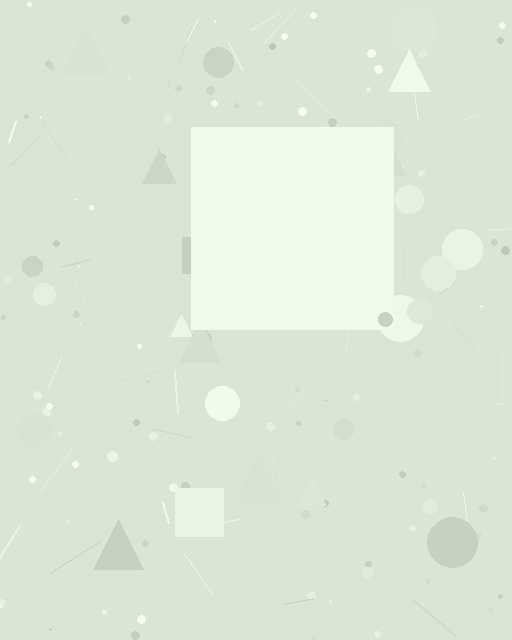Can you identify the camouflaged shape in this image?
The camouflaged shape is a square.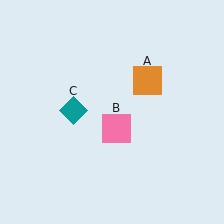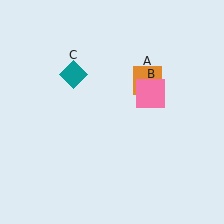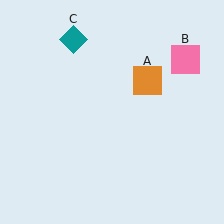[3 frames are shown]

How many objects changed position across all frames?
2 objects changed position: pink square (object B), teal diamond (object C).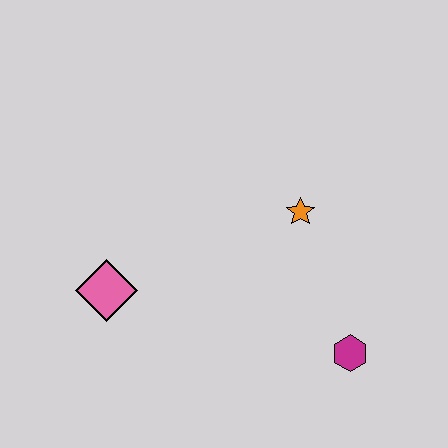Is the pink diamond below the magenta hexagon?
No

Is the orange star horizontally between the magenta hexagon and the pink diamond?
Yes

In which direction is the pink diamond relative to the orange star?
The pink diamond is to the left of the orange star.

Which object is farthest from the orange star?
The pink diamond is farthest from the orange star.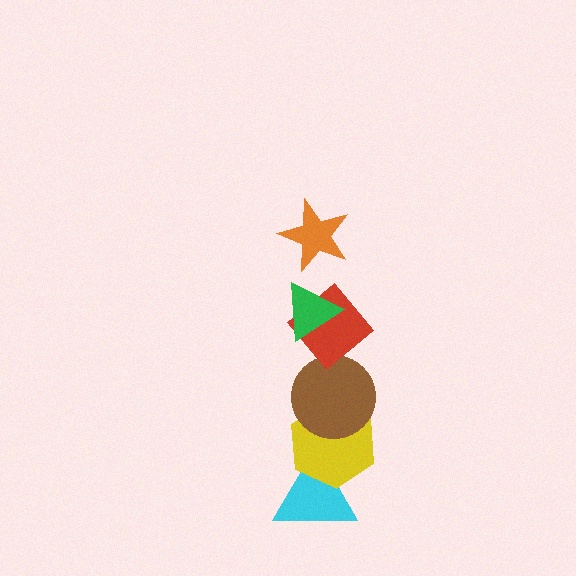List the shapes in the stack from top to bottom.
From top to bottom: the orange star, the green triangle, the red diamond, the brown circle, the yellow hexagon, the cyan triangle.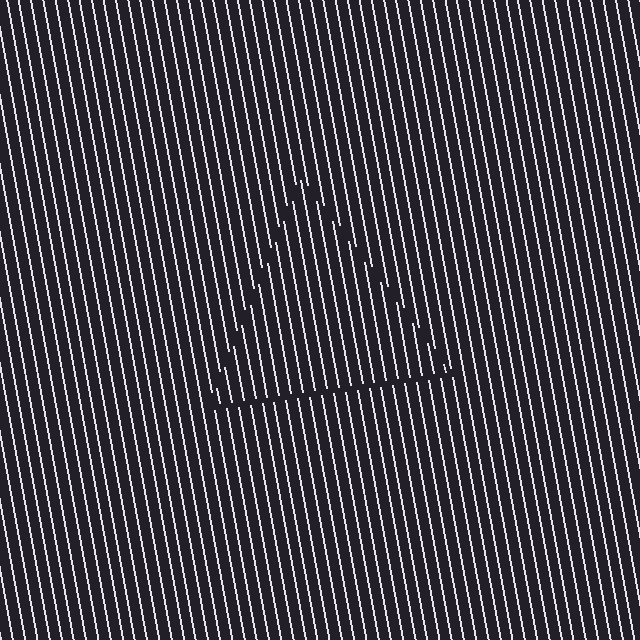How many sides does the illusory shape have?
3 sides — the line-ends trace a triangle.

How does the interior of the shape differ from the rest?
The interior of the shape contains the same grating, shifted by half a period — the contour is defined by the phase discontinuity where line-ends from the inner and outer gratings abut.